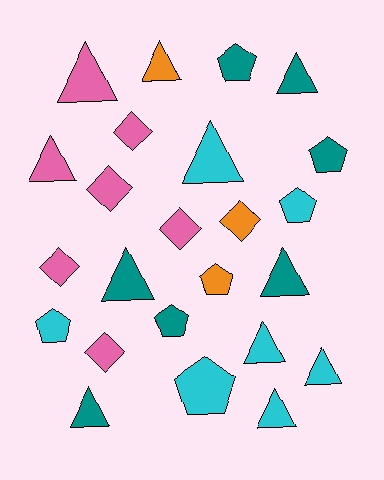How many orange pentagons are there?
There is 1 orange pentagon.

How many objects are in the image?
There are 24 objects.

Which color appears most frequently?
Cyan, with 7 objects.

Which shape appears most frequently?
Triangle, with 11 objects.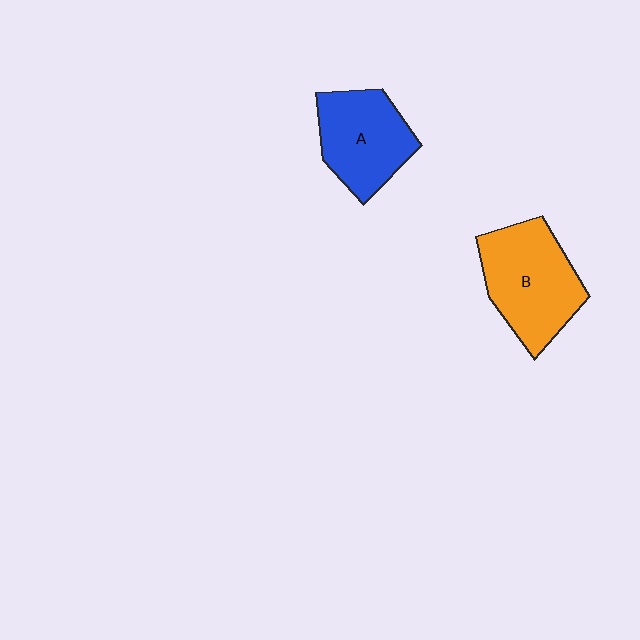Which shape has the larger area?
Shape B (orange).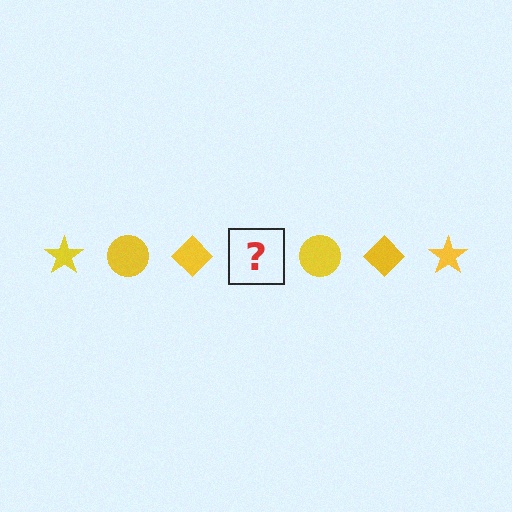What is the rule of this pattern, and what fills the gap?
The rule is that the pattern cycles through star, circle, diamond shapes in yellow. The gap should be filled with a yellow star.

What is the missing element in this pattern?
The missing element is a yellow star.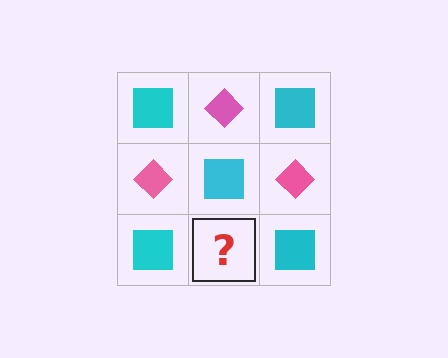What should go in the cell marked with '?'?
The missing cell should contain a pink diamond.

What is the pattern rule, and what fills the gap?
The rule is that it alternates cyan square and pink diamond in a checkerboard pattern. The gap should be filled with a pink diamond.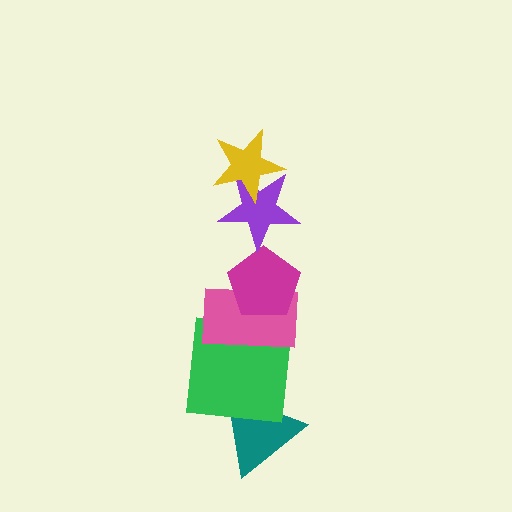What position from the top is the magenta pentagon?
The magenta pentagon is 3rd from the top.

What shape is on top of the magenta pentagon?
The purple star is on top of the magenta pentagon.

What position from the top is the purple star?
The purple star is 2nd from the top.